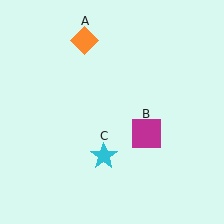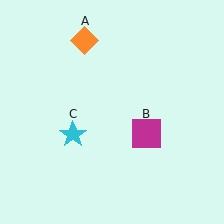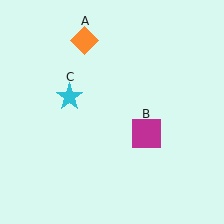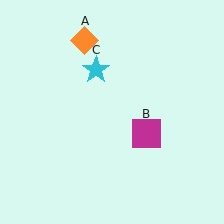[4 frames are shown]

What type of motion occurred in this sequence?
The cyan star (object C) rotated clockwise around the center of the scene.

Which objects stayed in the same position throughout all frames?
Orange diamond (object A) and magenta square (object B) remained stationary.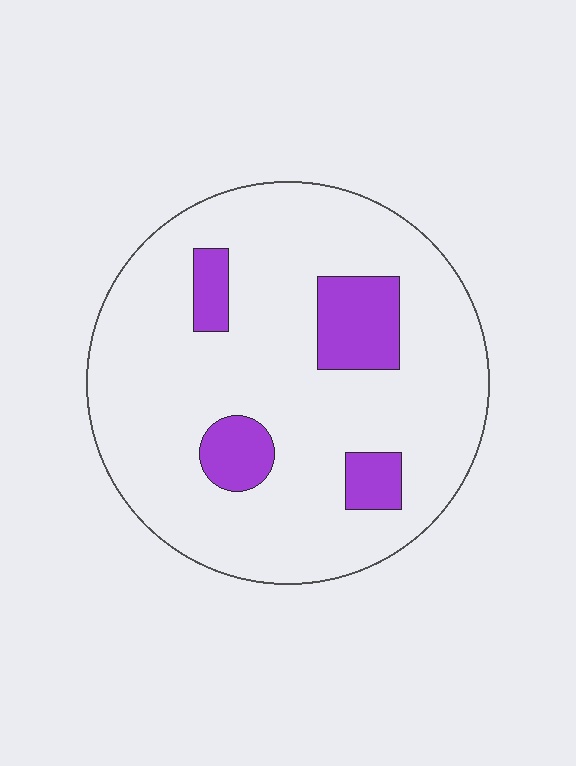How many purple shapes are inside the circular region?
4.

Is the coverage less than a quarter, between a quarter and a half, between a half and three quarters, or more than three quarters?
Less than a quarter.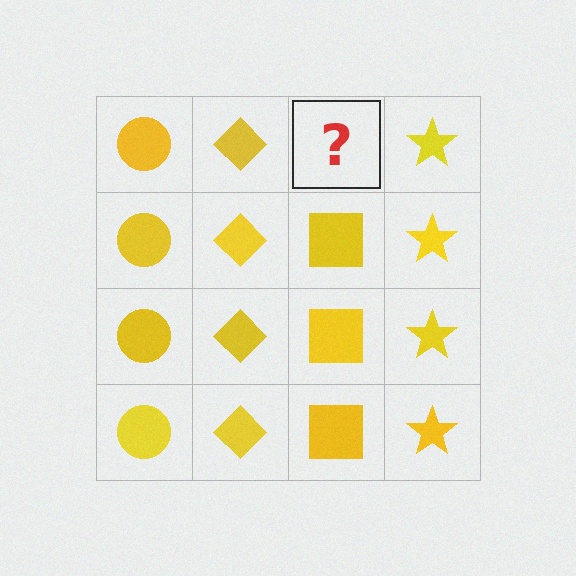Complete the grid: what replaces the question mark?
The question mark should be replaced with a yellow square.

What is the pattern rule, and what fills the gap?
The rule is that each column has a consistent shape. The gap should be filled with a yellow square.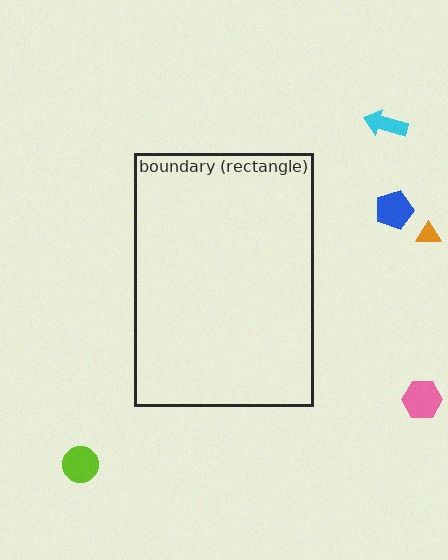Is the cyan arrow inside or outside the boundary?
Outside.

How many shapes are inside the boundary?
0 inside, 5 outside.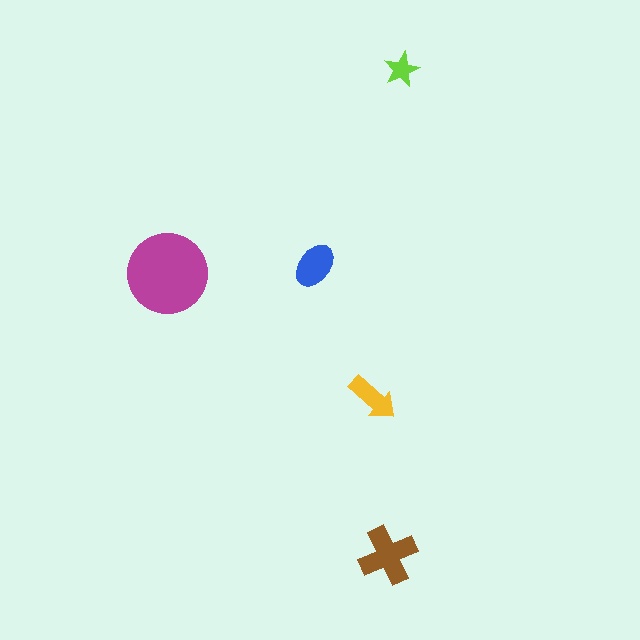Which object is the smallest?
The lime star.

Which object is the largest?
The magenta circle.